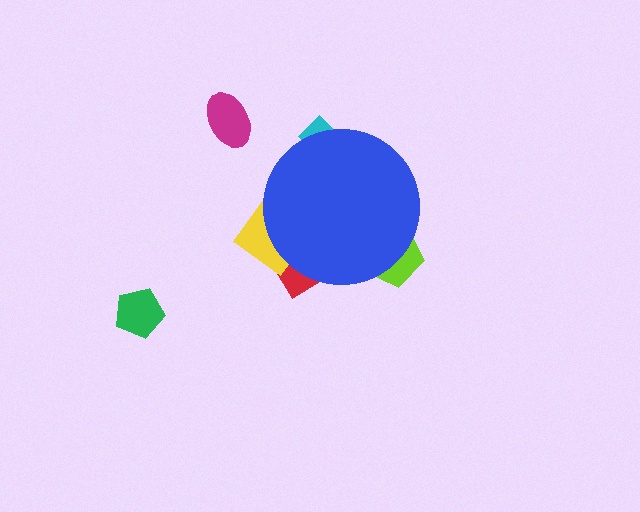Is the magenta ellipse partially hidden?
No, the magenta ellipse is fully visible.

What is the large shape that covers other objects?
A blue circle.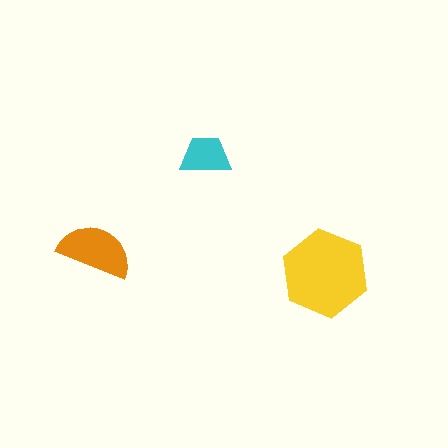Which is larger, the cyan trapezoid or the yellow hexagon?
The yellow hexagon.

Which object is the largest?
The yellow hexagon.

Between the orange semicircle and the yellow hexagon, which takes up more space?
The yellow hexagon.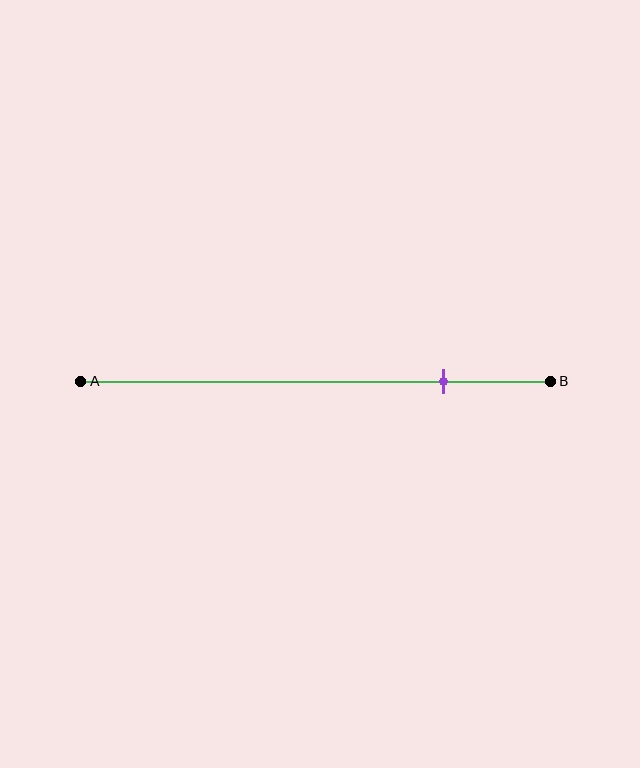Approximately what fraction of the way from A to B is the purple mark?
The purple mark is approximately 75% of the way from A to B.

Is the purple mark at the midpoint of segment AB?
No, the mark is at about 75% from A, not at the 50% midpoint.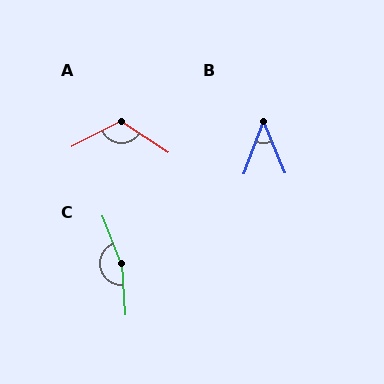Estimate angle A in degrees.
Approximately 120 degrees.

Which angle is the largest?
C, at approximately 163 degrees.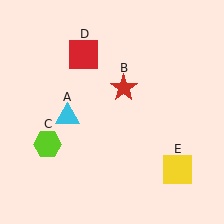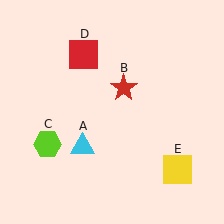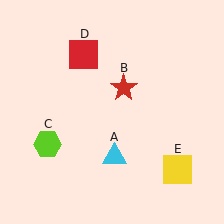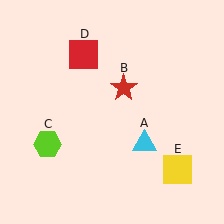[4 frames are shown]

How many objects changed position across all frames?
1 object changed position: cyan triangle (object A).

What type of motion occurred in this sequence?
The cyan triangle (object A) rotated counterclockwise around the center of the scene.